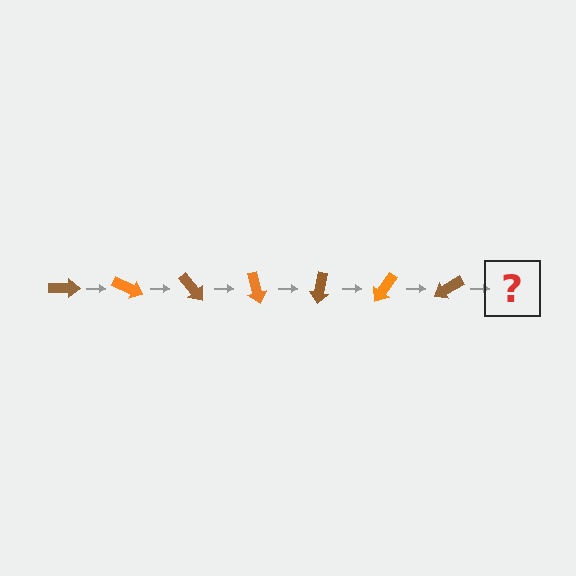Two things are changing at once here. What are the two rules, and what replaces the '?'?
The two rules are that it rotates 25 degrees each step and the color cycles through brown and orange. The '?' should be an orange arrow, rotated 175 degrees from the start.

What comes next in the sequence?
The next element should be an orange arrow, rotated 175 degrees from the start.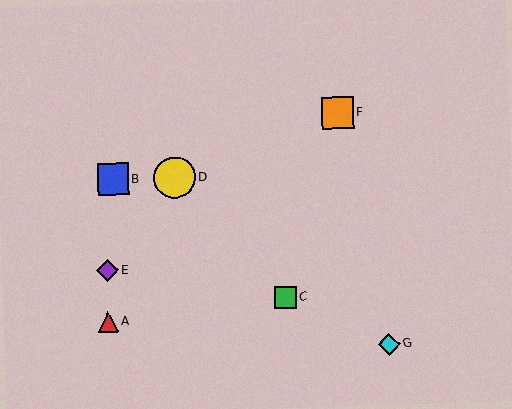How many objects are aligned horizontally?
2 objects (B, D) are aligned horizontally.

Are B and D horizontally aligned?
Yes, both are at y≈179.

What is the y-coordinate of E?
Object E is at y≈271.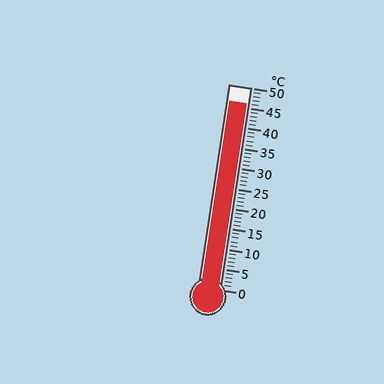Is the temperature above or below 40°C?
The temperature is above 40°C.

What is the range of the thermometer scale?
The thermometer scale ranges from 0°C to 50°C.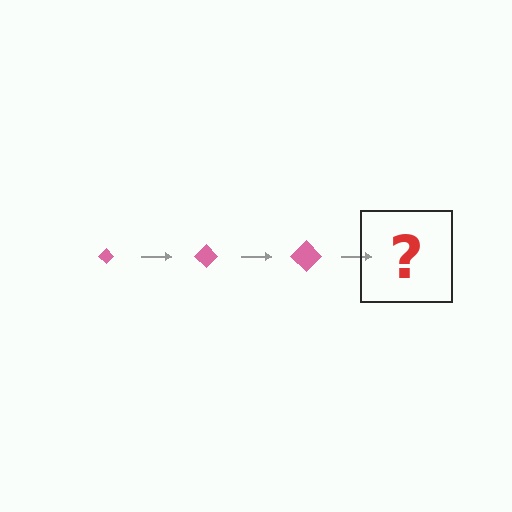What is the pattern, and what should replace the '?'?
The pattern is that the diamond gets progressively larger each step. The '?' should be a pink diamond, larger than the previous one.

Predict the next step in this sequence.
The next step is a pink diamond, larger than the previous one.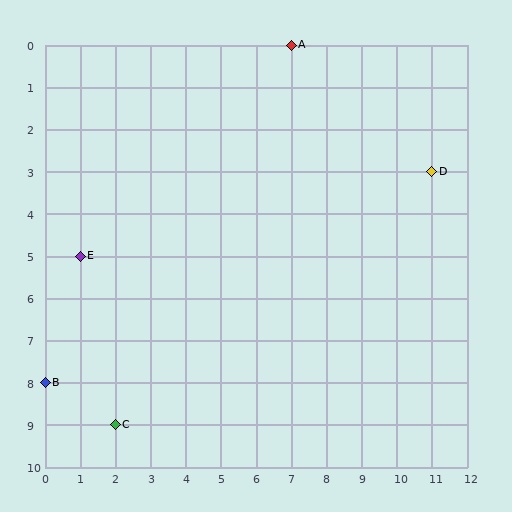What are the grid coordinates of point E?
Point E is at grid coordinates (1, 5).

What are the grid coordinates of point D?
Point D is at grid coordinates (11, 3).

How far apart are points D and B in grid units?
Points D and B are 11 columns and 5 rows apart (about 12.1 grid units diagonally).